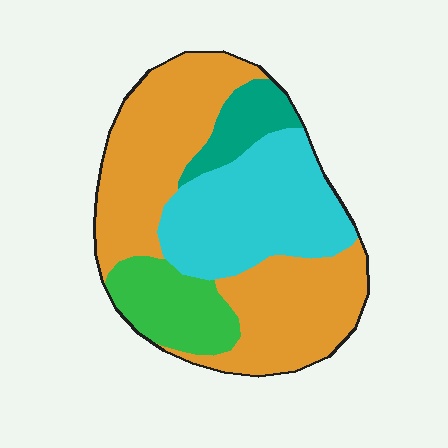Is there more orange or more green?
Orange.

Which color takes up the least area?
Teal, at roughly 10%.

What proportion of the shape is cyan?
Cyan covers 29% of the shape.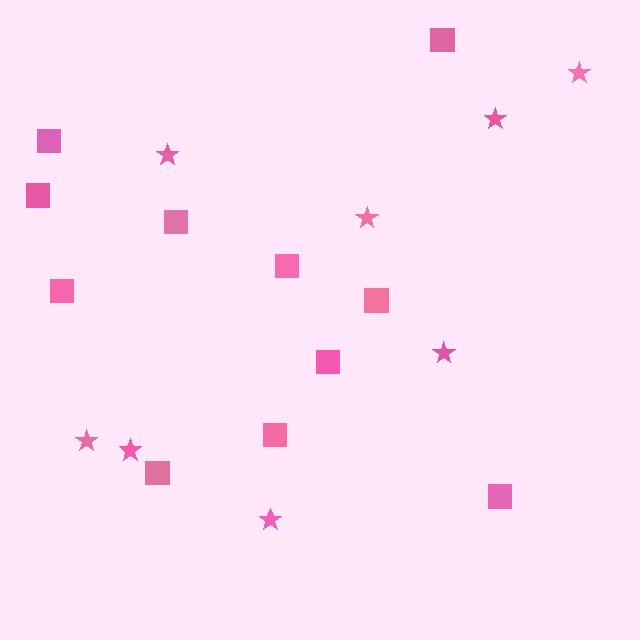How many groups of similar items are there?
There are 2 groups: one group of stars (8) and one group of squares (11).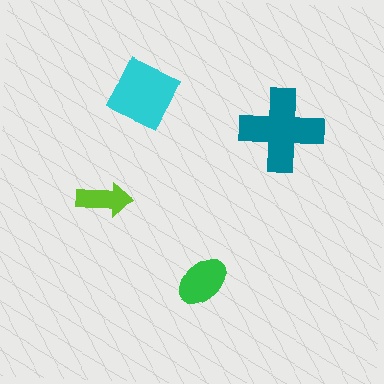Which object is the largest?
The teal cross.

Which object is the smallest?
The lime arrow.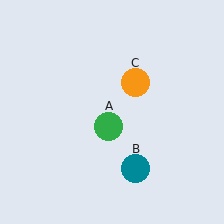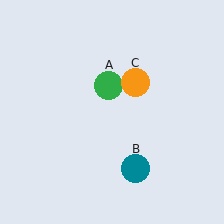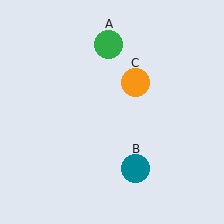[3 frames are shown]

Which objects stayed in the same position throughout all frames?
Teal circle (object B) and orange circle (object C) remained stationary.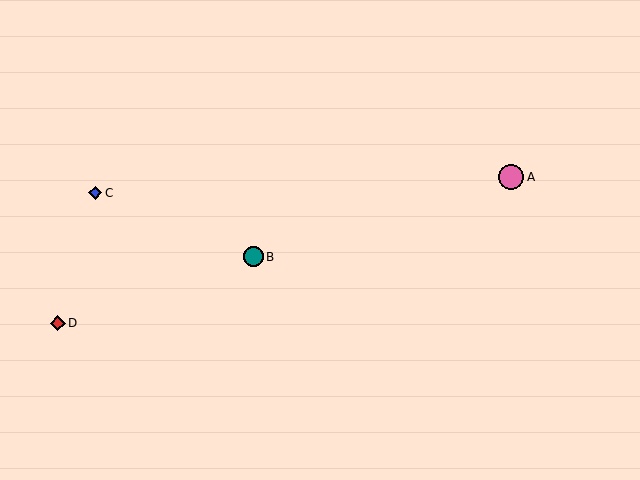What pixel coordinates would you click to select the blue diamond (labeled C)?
Click at (95, 193) to select the blue diamond C.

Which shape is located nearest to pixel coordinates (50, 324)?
The red diamond (labeled D) at (58, 323) is nearest to that location.